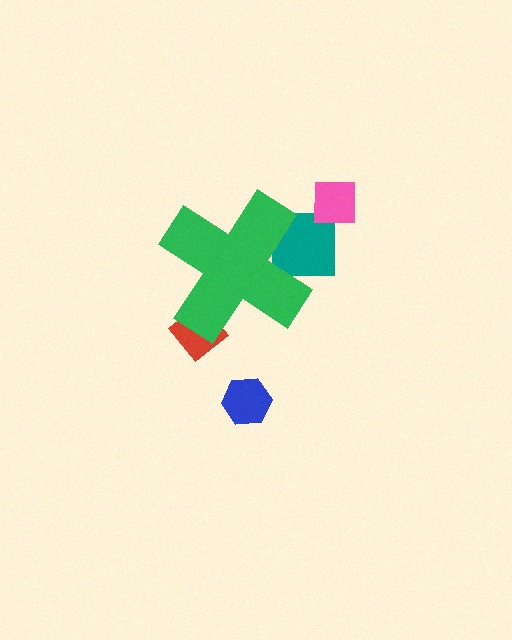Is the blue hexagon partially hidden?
No, the blue hexagon is fully visible.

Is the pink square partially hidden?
No, the pink square is fully visible.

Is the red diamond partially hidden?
Yes, the red diamond is partially hidden behind the green cross.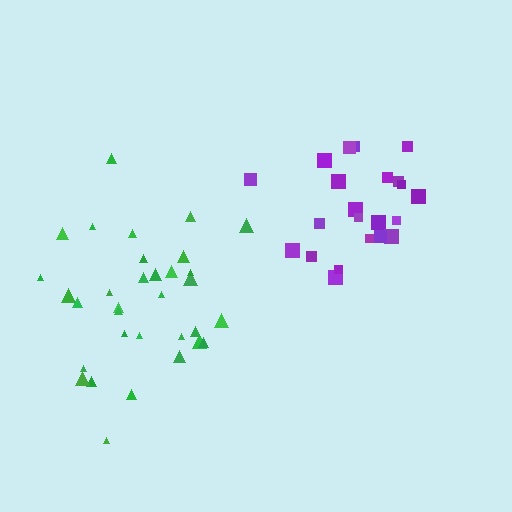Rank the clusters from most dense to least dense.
green, purple.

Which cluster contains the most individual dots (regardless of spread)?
Green (33).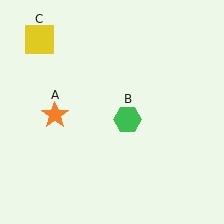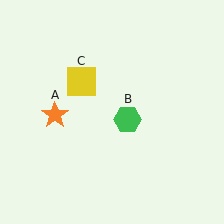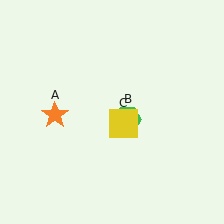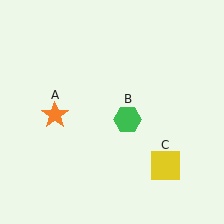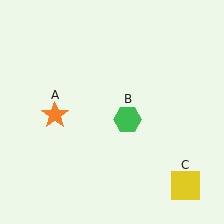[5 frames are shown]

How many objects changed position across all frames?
1 object changed position: yellow square (object C).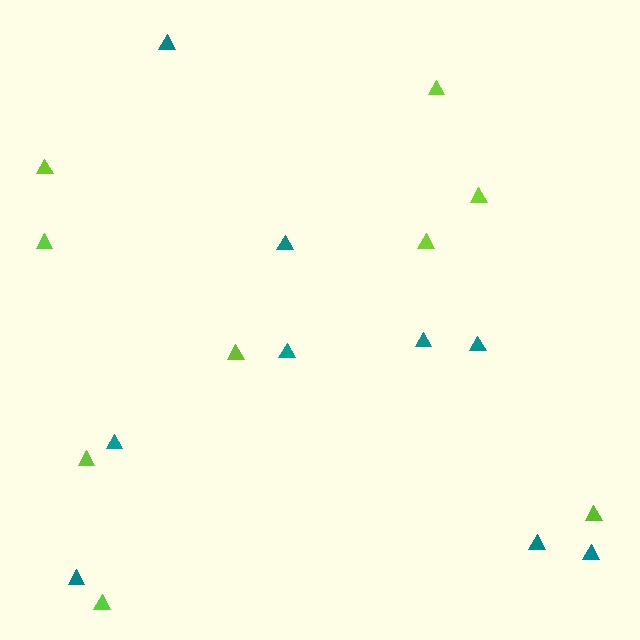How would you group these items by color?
There are 2 groups: one group of teal triangles (9) and one group of lime triangles (9).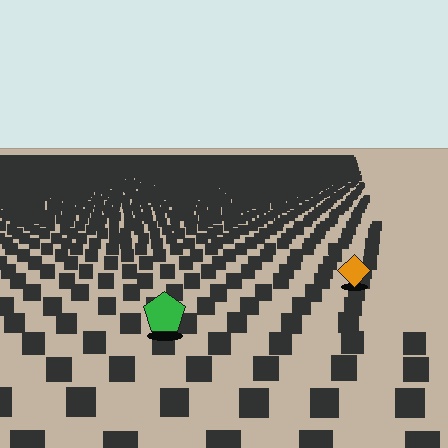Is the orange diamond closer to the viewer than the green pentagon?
No. The green pentagon is closer — you can tell from the texture gradient: the ground texture is coarser near it.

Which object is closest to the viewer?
The green pentagon is closest. The texture marks near it are larger and more spread out.